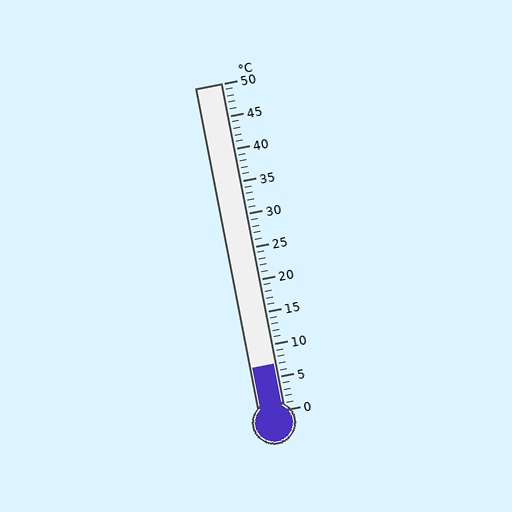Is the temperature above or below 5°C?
The temperature is above 5°C.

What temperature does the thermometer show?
The thermometer shows approximately 7°C.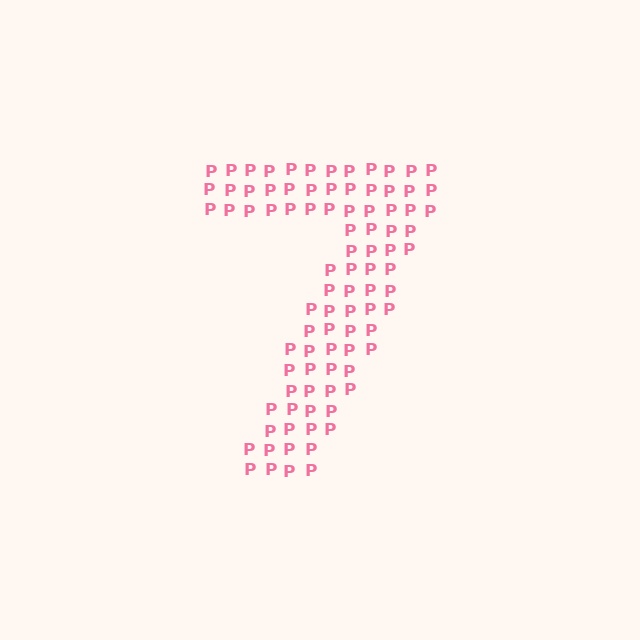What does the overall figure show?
The overall figure shows the digit 7.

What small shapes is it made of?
It is made of small letter P's.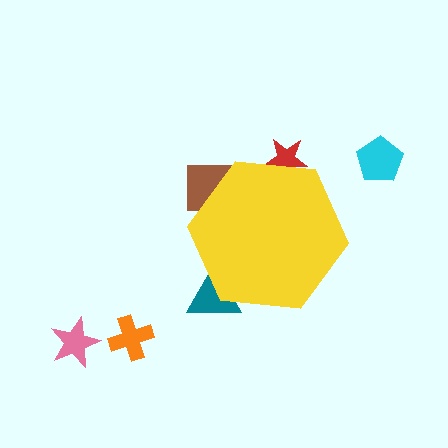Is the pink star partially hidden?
No, the pink star is fully visible.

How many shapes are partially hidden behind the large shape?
3 shapes are partially hidden.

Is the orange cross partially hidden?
No, the orange cross is fully visible.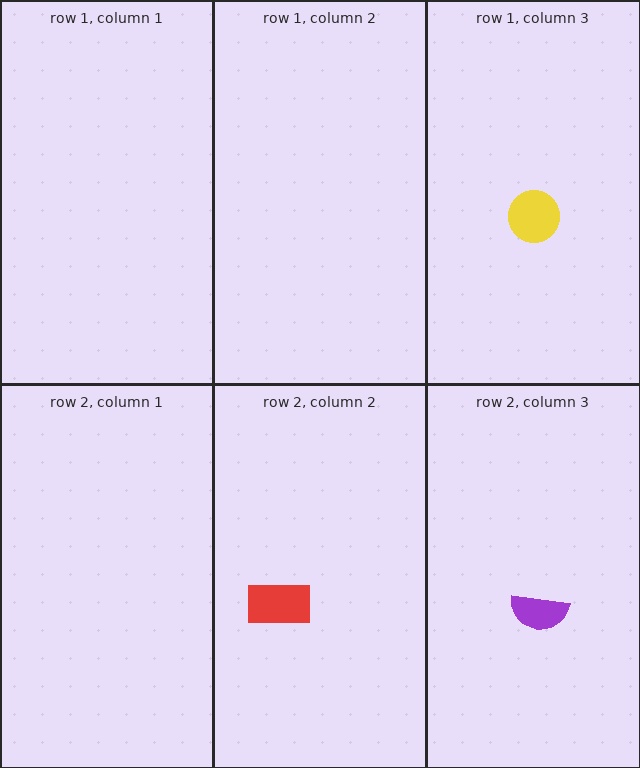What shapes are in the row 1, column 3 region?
The yellow circle.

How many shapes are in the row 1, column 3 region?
1.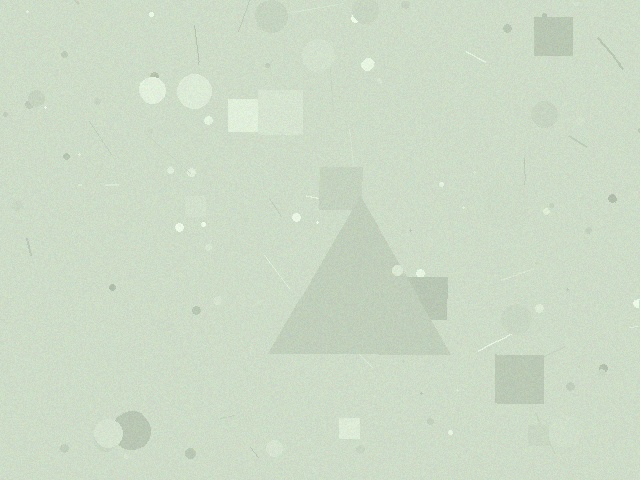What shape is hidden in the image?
A triangle is hidden in the image.